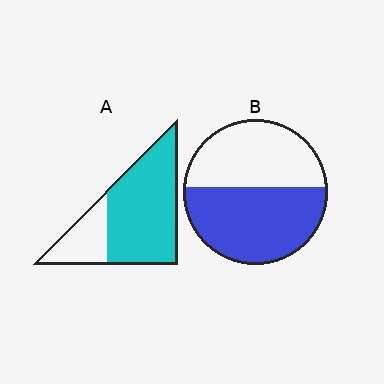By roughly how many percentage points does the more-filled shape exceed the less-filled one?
By roughly 20 percentage points (A over B).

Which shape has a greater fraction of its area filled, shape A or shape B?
Shape A.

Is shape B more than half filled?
Yes.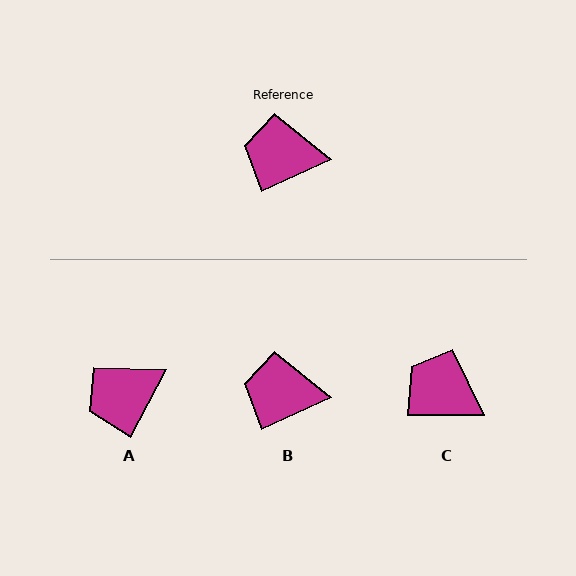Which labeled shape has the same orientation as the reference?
B.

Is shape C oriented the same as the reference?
No, it is off by about 25 degrees.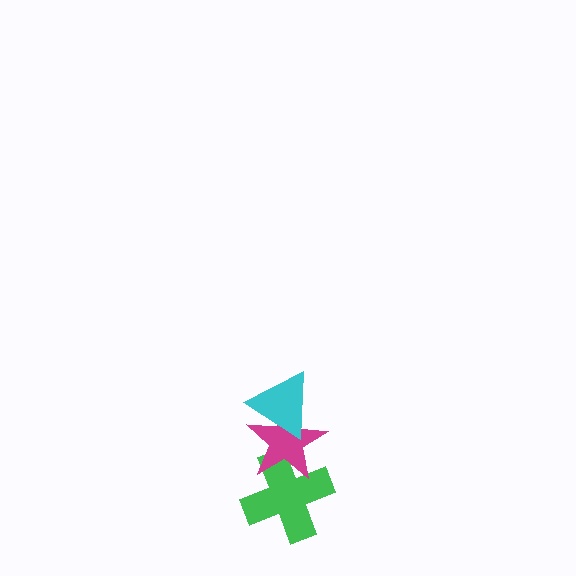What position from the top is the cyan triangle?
The cyan triangle is 1st from the top.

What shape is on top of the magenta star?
The cyan triangle is on top of the magenta star.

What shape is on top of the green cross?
The magenta star is on top of the green cross.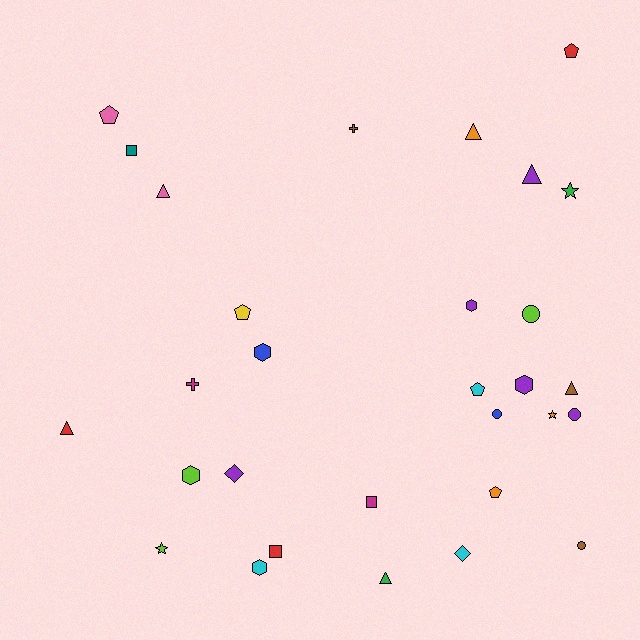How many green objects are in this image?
There are 2 green objects.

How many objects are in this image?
There are 30 objects.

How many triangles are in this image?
There are 6 triangles.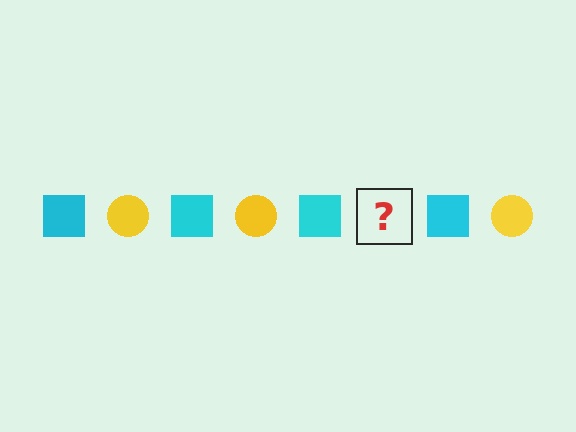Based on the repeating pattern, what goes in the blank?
The blank should be a yellow circle.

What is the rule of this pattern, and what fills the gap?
The rule is that the pattern alternates between cyan square and yellow circle. The gap should be filled with a yellow circle.